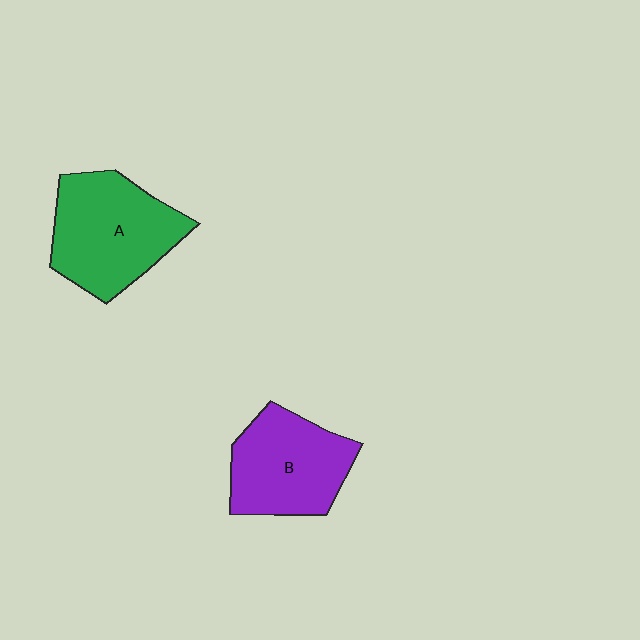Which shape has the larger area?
Shape A (green).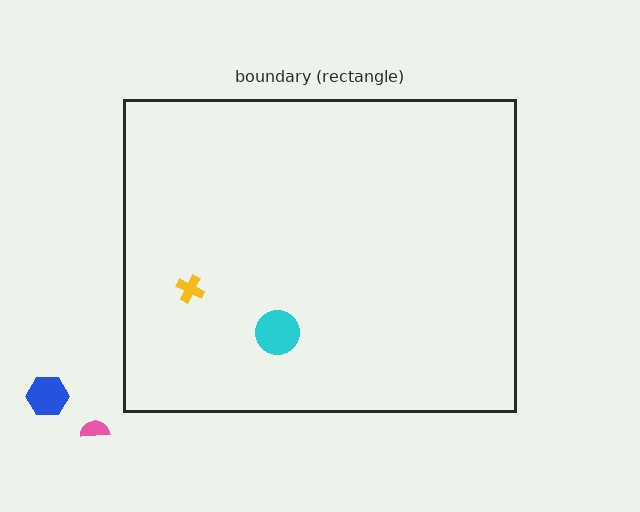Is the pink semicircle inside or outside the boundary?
Outside.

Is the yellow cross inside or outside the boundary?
Inside.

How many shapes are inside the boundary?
2 inside, 2 outside.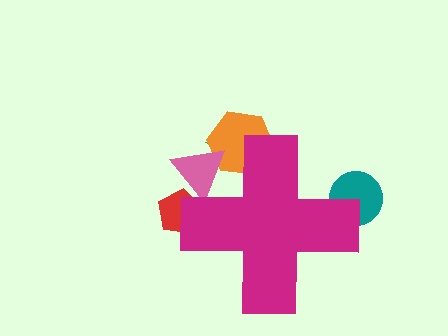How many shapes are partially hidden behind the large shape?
5 shapes are partially hidden.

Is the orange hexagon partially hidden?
Yes, the orange hexagon is partially hidden behind the magenta cross.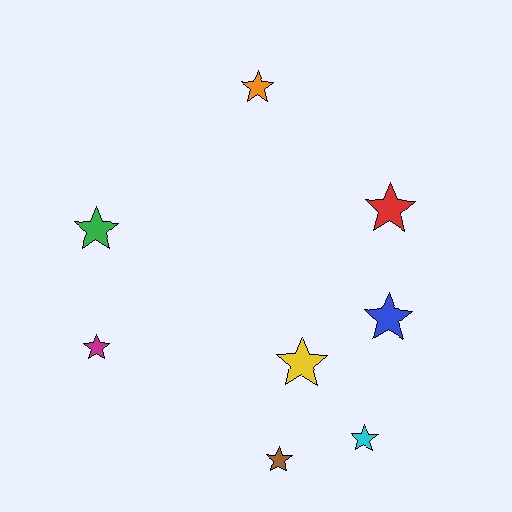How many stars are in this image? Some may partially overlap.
There are 8 stars.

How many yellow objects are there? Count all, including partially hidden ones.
There is 1 yellow object.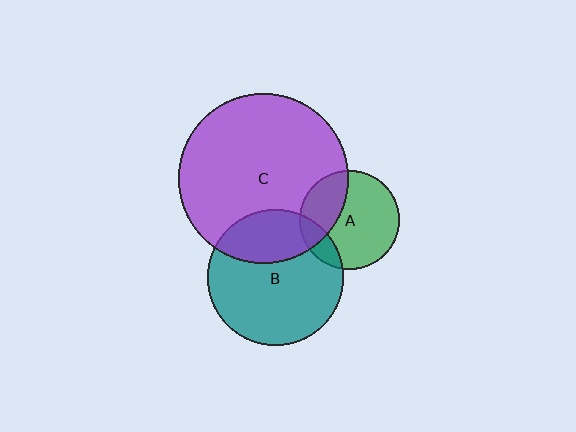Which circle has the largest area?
Circle C (purple).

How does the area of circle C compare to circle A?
Approximately 2.9 times.